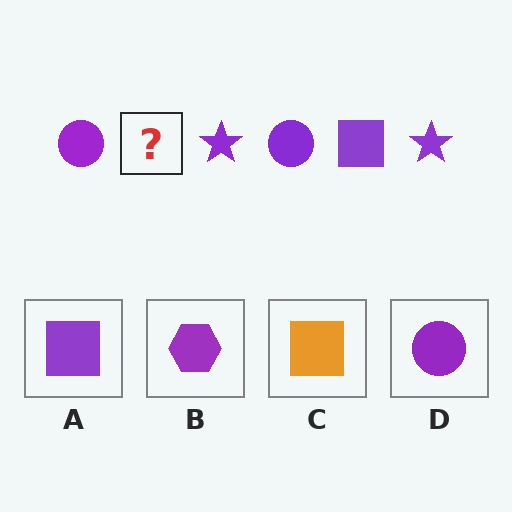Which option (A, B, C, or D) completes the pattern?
A.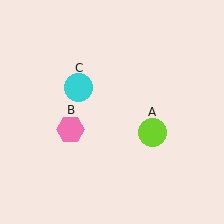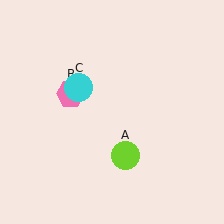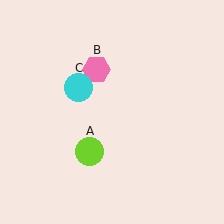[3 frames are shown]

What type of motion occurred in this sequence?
The lime circle (object A), pink hexagon (object B) rotated clockwise around the center of the scene.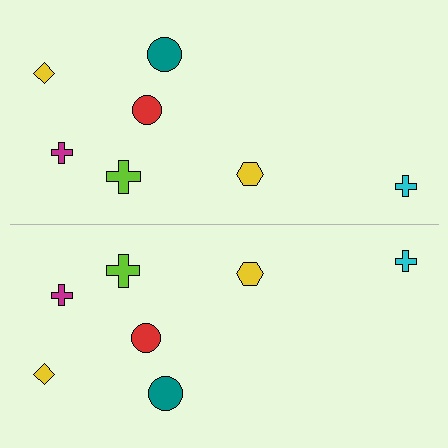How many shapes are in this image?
There are 14 shapes in this image.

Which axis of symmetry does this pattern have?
The pattern has a horizontal axis of symmetry running through the center of the image.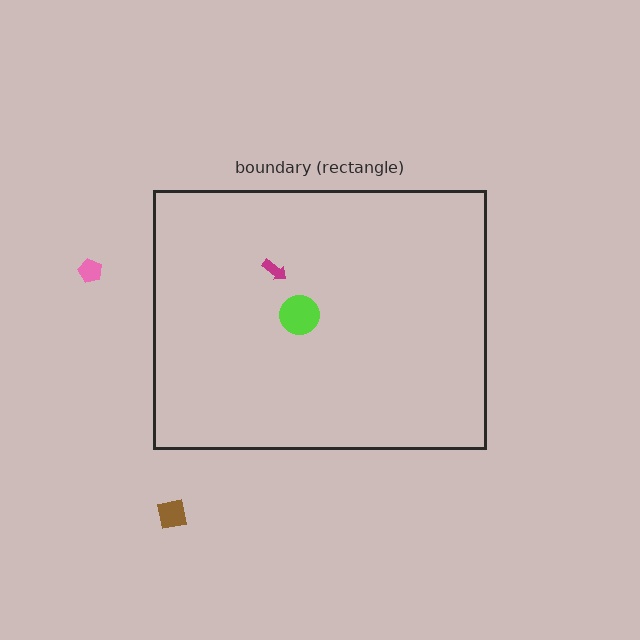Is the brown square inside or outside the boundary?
Outside.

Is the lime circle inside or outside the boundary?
Inside.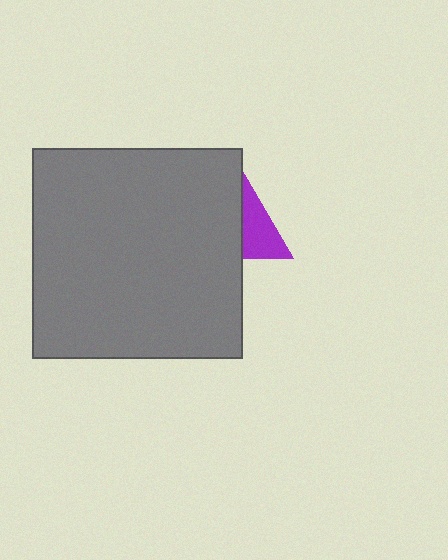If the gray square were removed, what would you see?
You would see the complete purple triangle.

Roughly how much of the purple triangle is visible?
A small part of it is visible (roughly 35%).